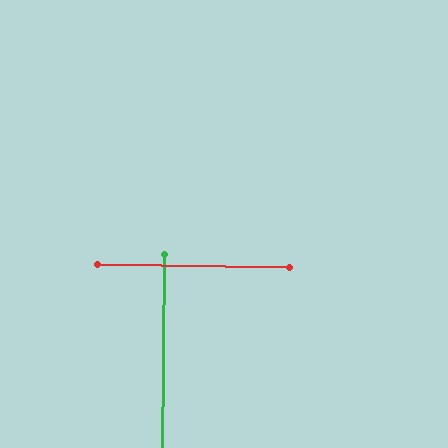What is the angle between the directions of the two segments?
Approximately 90 degrees.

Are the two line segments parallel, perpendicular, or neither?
Perpendicular — they meet at approximately 90°.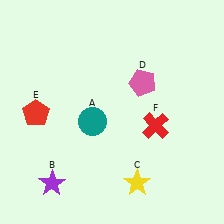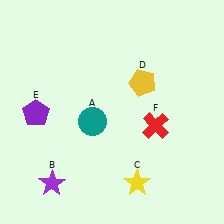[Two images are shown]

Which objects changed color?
D changed from pink to yellow. E changed from red to purple.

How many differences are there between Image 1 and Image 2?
There are 2 differences between the two images.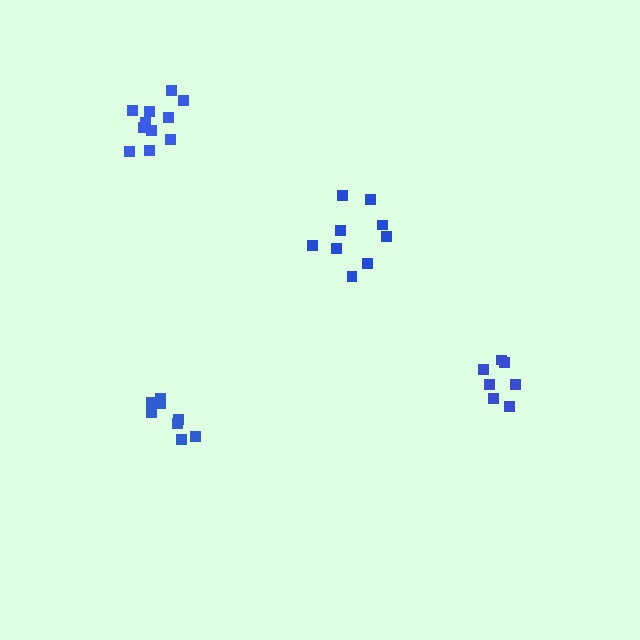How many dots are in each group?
Group 1: 11 dots, Group 2: 7 dots, Group 3: 9 dots, Group 4: 8 dots (35 total).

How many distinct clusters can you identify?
There are 4 distinct clusters.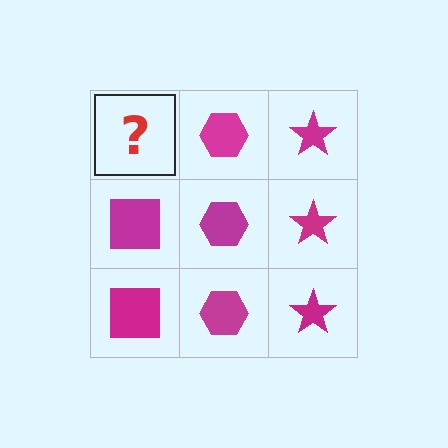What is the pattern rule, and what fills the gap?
The rule is that each column has a consistent shape. The gap should be filled with a magenta square.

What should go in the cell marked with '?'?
The missing cell should contain a magenta square.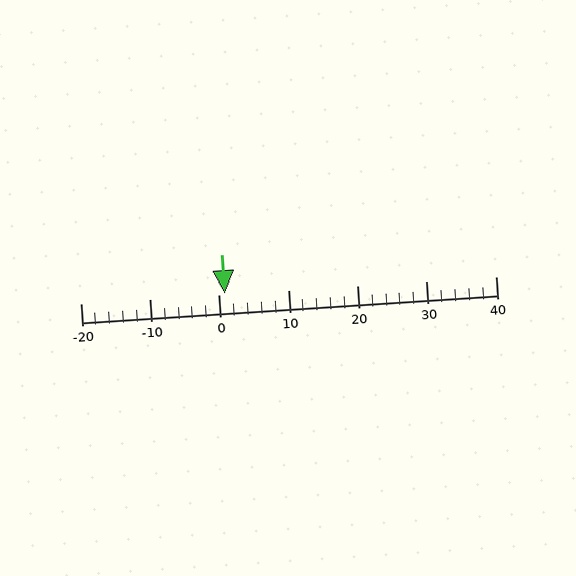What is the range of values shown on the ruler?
The ruler shows values from -20 to 40.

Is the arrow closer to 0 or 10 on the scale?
The arrow is closer to 0.